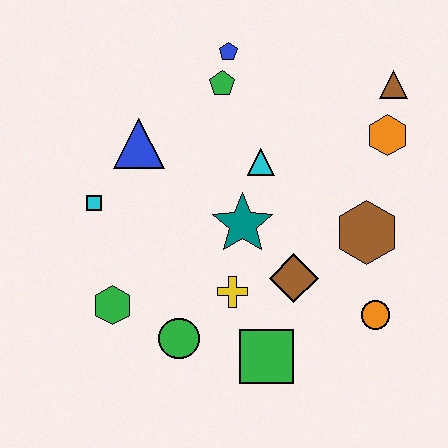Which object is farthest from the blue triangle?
The orange circle is farthest from the blue triangle.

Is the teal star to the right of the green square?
No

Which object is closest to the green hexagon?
The green circle is closest to the green hexagon.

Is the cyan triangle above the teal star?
Yes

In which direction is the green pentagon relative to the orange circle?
The green pentagon is above the orange circle.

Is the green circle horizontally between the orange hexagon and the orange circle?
No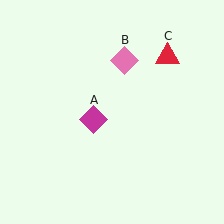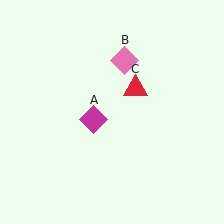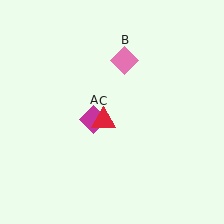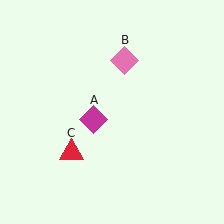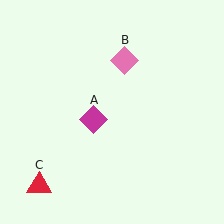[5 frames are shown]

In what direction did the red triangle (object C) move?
The red triangle (object C) moved down and to the left.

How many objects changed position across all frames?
1 object changed position: red triangle (object C).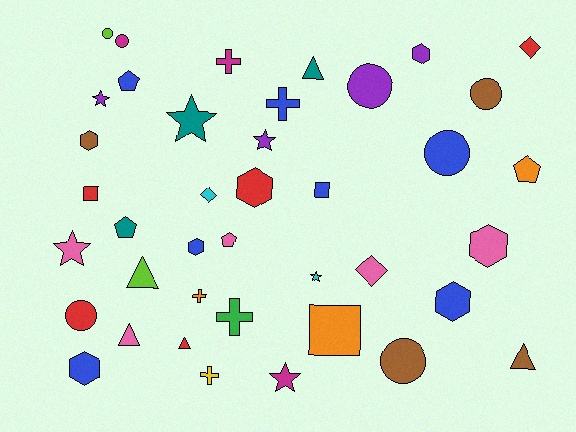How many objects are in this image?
There are 40 objects.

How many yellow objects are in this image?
There is 1 yellow object.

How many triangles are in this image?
There are 5 triangles.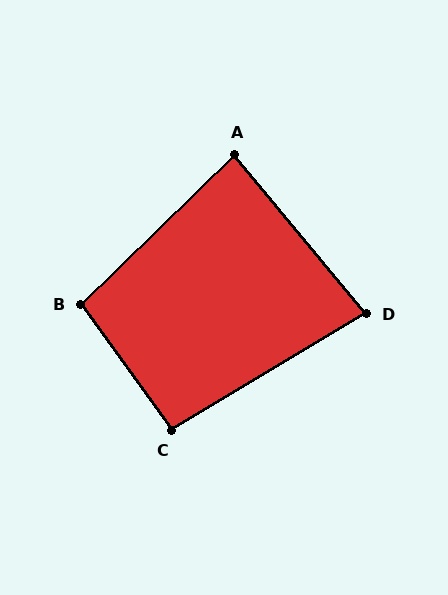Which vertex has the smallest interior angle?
D, at approximately 81 degrees.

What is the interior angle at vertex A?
Approximately 86 degrees (approximately right).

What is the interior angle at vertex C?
Approximately 94 degrees (approximately right).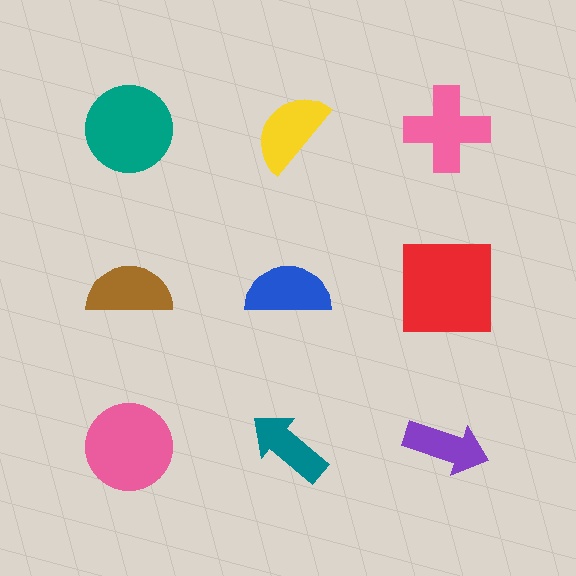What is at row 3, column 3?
A purple arrow.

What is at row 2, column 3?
A red square.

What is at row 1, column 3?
A pink cross.